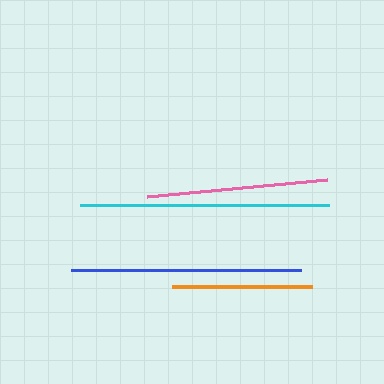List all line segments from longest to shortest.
From longest to shortest: cyan, blue, pink, orange.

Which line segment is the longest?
The cyan line is the longest at approximately 249 pixels.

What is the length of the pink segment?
The pink segment is approximately 181 pixels long.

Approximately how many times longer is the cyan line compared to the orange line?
The cyan line is approximately 1.8 times the length of the orange line.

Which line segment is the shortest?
The orange line is the shortest at approximately 140 pixels.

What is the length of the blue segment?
The blue segment is approximately 230 pixels long.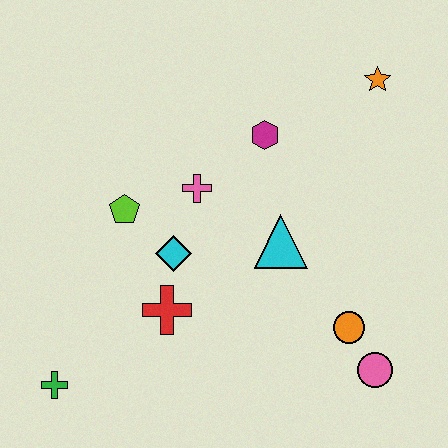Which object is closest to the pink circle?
The orange circle is closest to the pink circle.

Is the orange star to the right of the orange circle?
Yes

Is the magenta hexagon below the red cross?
No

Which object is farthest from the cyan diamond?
The orange star is farthest from the cyan diamond.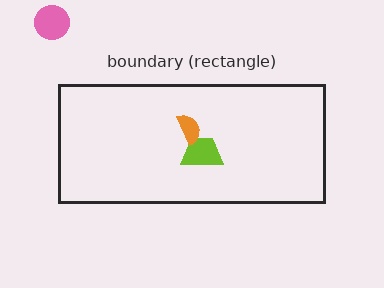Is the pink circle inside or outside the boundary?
Outside.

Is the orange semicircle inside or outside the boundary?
Inside.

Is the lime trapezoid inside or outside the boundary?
Inside.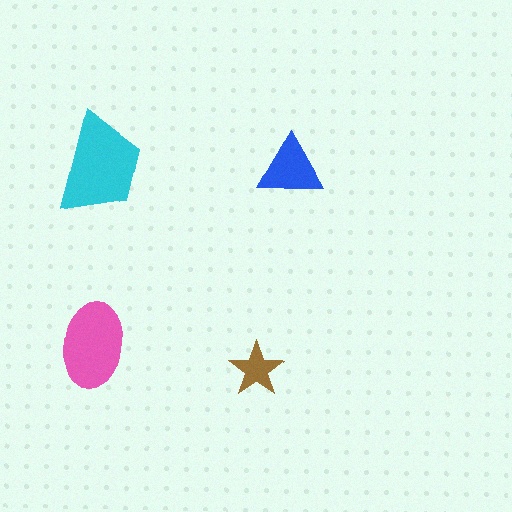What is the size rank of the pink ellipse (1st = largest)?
2nd.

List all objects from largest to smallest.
The cyan trapezoid, the pink ellipse, the blue triangle, the brown star.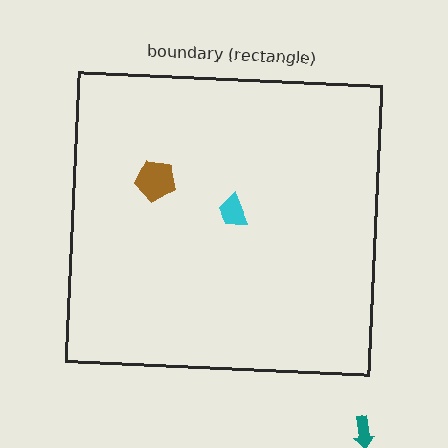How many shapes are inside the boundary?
2 inside, 1 outside.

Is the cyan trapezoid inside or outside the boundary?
Inside.